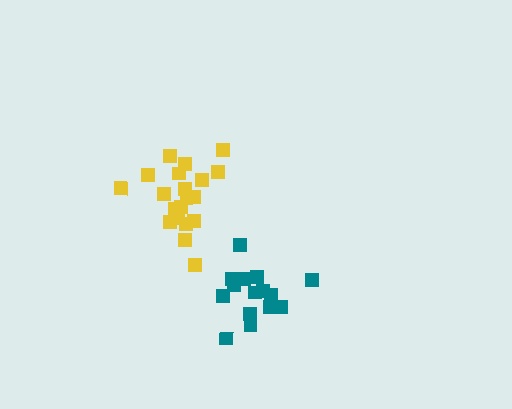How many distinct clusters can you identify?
There are 2 distinct clusters.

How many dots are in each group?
Group 1: 20 dots, Group 2: 15 dots (35 total).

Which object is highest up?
The yellow cluster is topmost.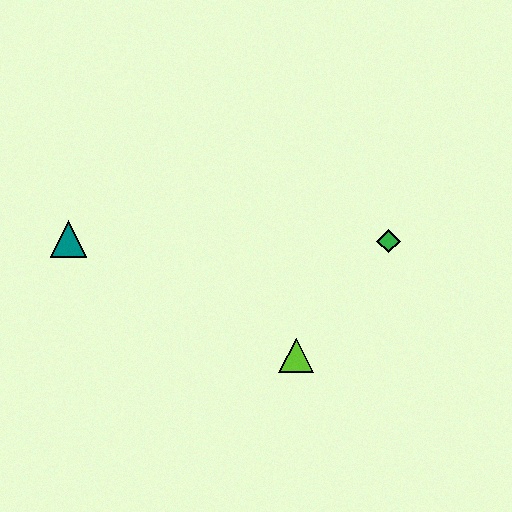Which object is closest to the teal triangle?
The lime triangle is closest to the teal triangle.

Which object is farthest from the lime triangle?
The teal triangle is farthest from the lime triangle.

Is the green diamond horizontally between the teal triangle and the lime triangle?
No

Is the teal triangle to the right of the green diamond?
No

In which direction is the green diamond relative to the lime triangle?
The green diamond is above the lime triangle.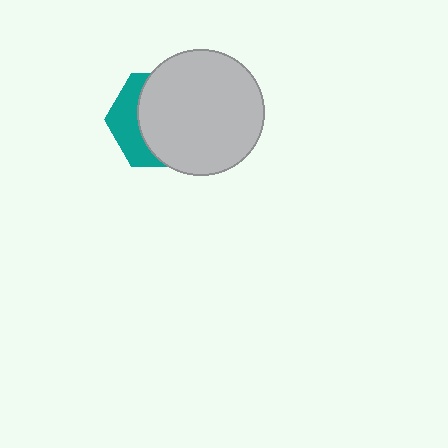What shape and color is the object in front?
The object in front is a light gray circle.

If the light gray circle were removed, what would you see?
You would see the complete teal hexagon.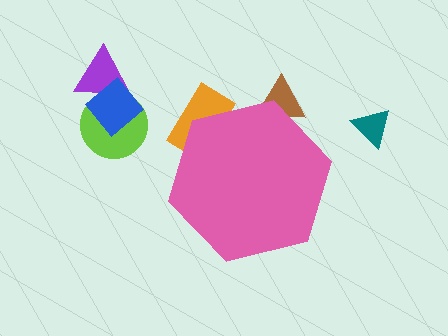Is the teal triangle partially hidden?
No, the teal triangle is fully visible.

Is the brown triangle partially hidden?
Yes, the brown triangle is partially hidden behind the pink hexagon.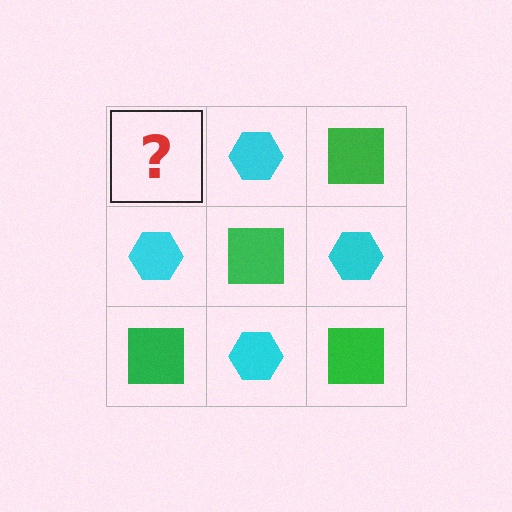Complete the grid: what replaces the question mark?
The question mark should be replaced with a green square.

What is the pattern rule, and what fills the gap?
The rule is that it alternates green square and cyan hexagon in a checkerboard pattern. The gap should be filled with a green square.